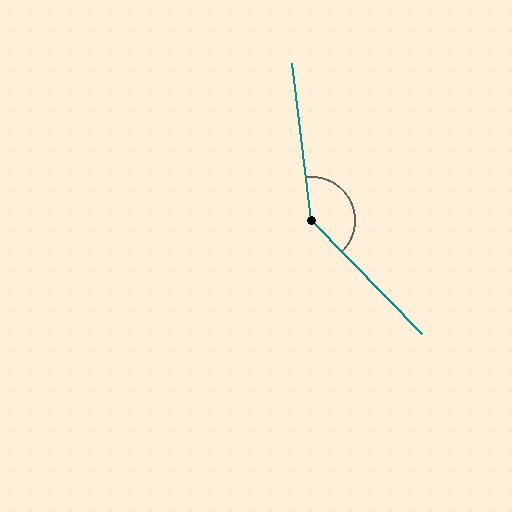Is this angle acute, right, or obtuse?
It is obtuse.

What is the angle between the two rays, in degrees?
Approximately 143 degrees.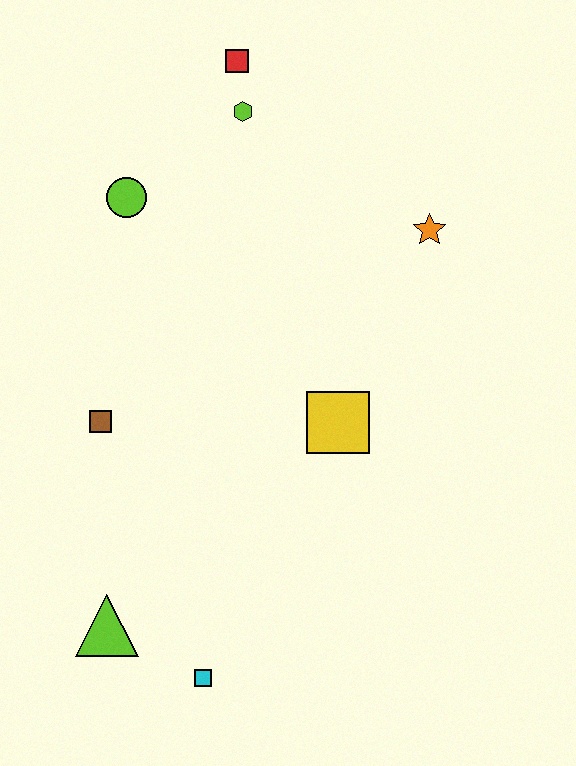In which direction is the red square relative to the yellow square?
The red square is above the yellow square.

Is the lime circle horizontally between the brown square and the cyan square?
Yes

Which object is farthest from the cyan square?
The red square is farthest from the cyan square.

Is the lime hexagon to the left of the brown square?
No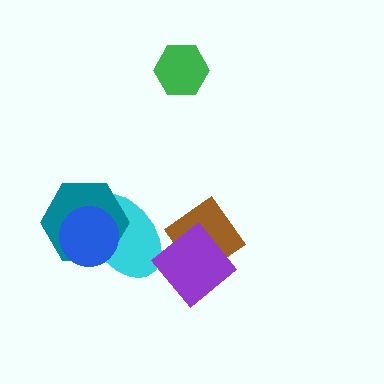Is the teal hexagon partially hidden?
Yes, it is partially covered by another shape.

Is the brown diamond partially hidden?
Yes, it is partially covered by another shape.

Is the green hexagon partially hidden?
No, no other shape covers it.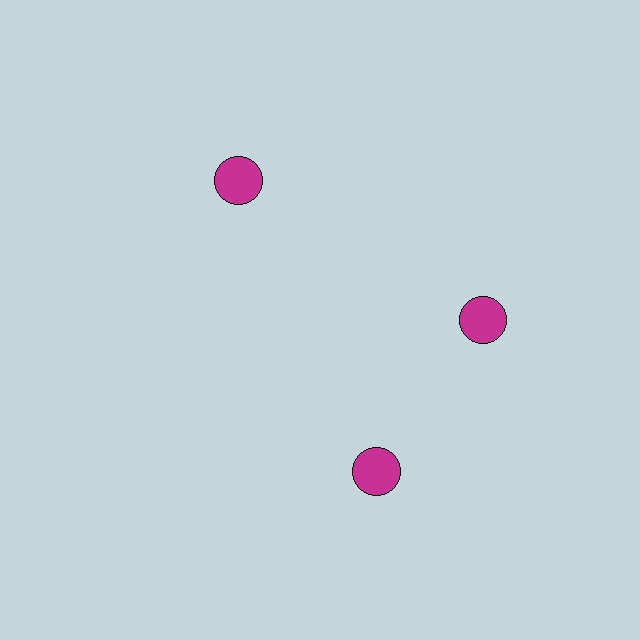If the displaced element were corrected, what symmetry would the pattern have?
It would have 3-fold rotational symmetry — the pattern would map onto itself every 120 degrees.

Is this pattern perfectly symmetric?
No. The 3 magenta circles are arranged in a ring, but one element near the 7 o'clock position is rotated out of alignment along the ring, breaking the 3-fold rotational symmetry.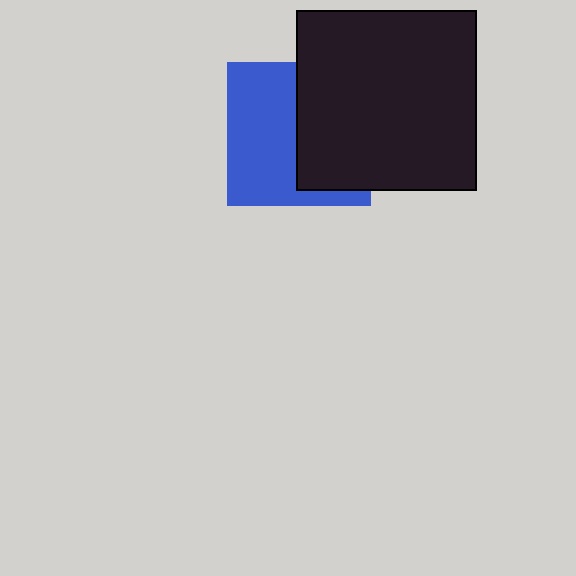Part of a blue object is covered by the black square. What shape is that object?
It is a square.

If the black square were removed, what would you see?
You would see the complete blue square.